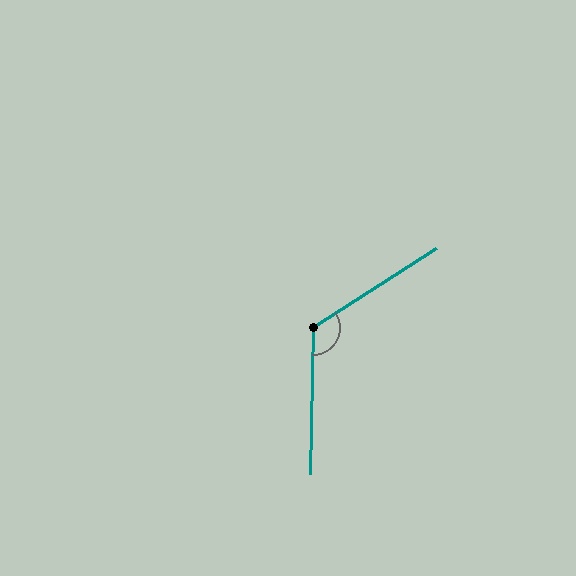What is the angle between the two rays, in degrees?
Approximately 124 degrees.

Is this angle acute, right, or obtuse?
It is obtuse.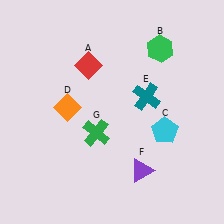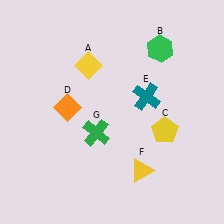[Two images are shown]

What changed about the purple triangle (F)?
In Image 1, F is purple. In Image 2, it changed to yellow.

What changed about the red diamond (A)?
In Image 1, A is red. In Image 2, it changed to yellow.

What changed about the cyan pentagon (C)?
In Image 1, C is cyan. In Image 2, it changed to yellow.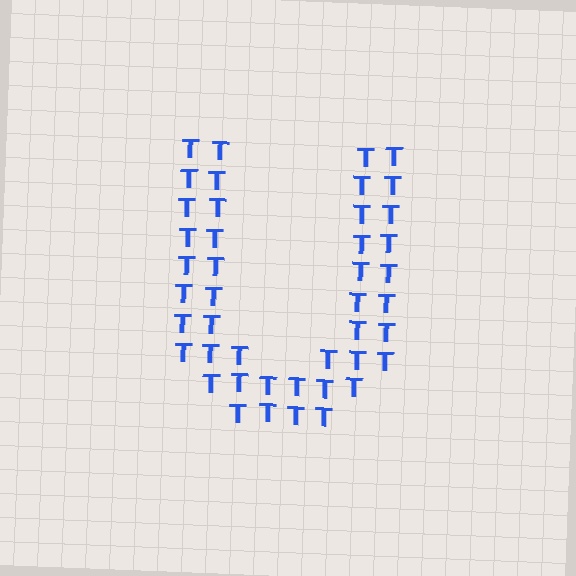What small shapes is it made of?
It is made of small letter T's.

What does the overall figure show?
The overall figure shows the letter U.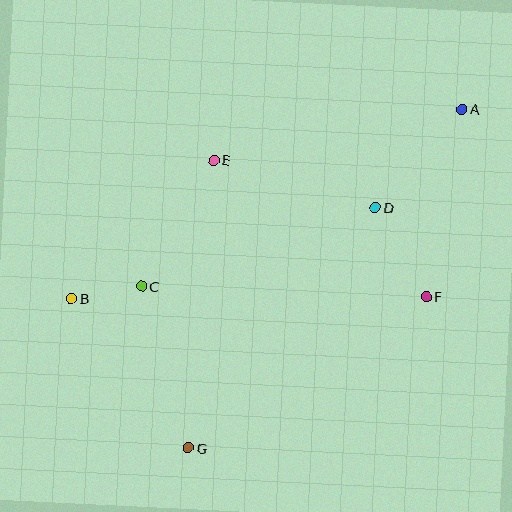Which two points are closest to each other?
Points B and C are closest to each other.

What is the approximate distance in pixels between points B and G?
The distance between B and G is approximately 190 pixels.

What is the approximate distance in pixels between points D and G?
The distance between D and G is approximately 304 pixels.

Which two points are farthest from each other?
Points A and G are farthest from each other.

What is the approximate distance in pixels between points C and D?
The distance between C and D is approximately 246 pixels.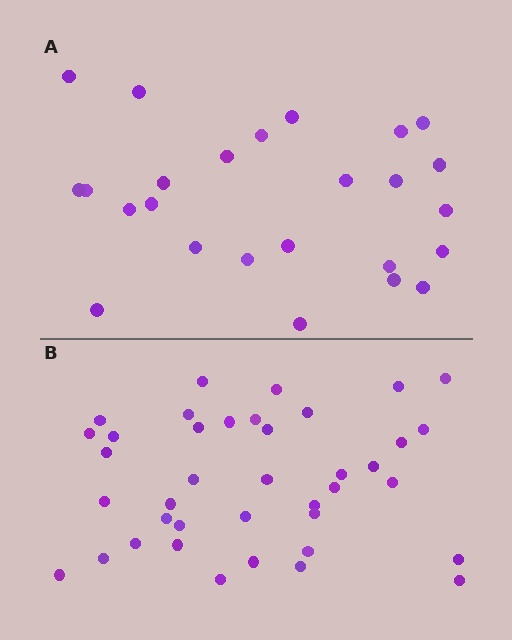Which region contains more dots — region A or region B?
Region B (the bottom region) has more dots.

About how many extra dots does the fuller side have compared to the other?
Region B has approximately 15 more dots than region A.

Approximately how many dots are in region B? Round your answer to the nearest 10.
About 40 dots. (The exact count is 39, which rounds to 40.)